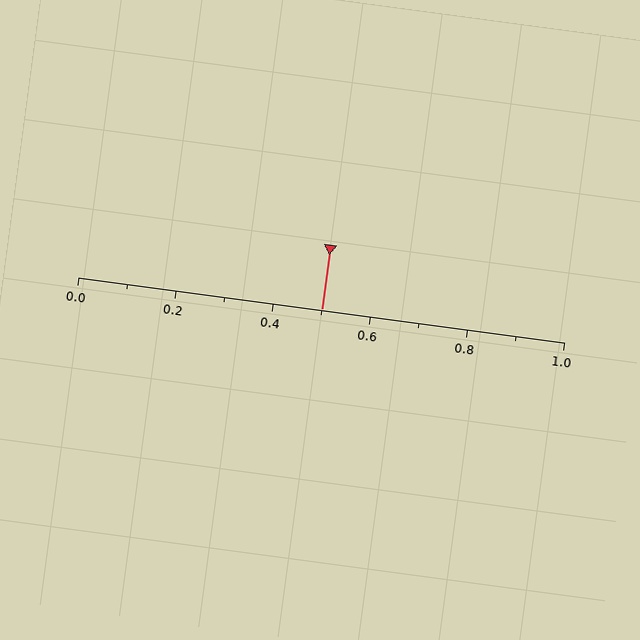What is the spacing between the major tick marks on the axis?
The major ticks are spaced 0.2 apart.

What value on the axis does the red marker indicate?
The marker indicates approximately 0.5.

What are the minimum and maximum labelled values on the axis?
The axis runs from 0.0 to 1.0.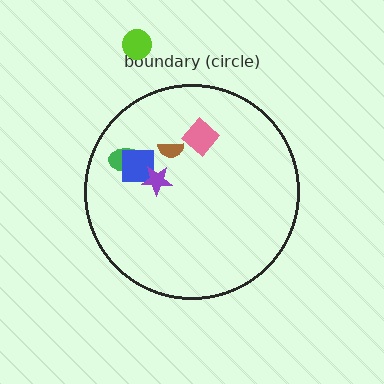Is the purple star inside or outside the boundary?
Inside.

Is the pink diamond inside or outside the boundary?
Inside.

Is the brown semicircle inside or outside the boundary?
Inside.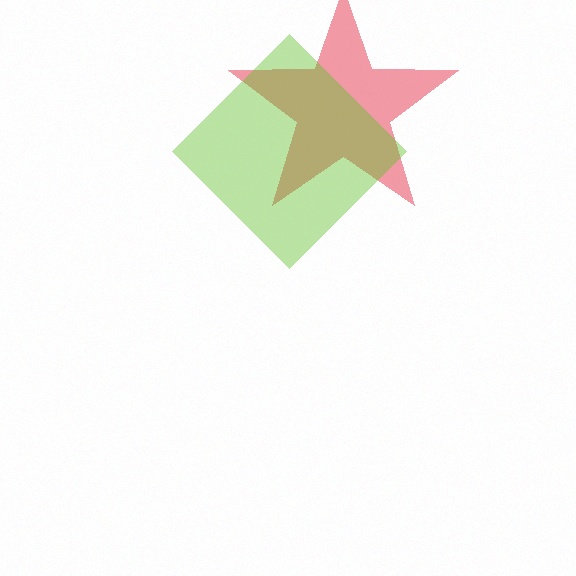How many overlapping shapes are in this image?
There are 2 overlapping shapes in the image.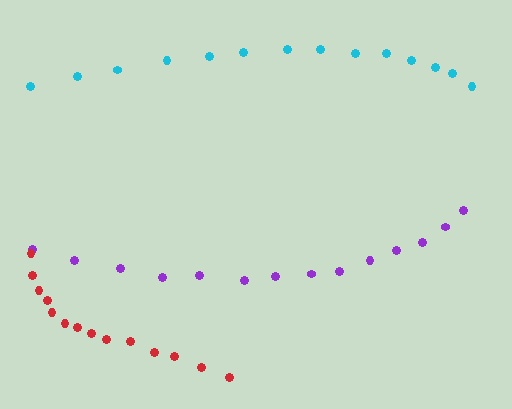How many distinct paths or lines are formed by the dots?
There are 3 distinct paths.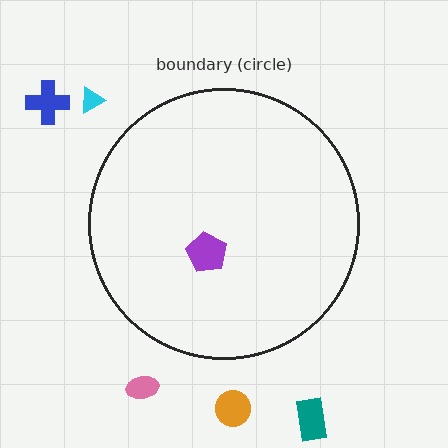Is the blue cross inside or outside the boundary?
Outside.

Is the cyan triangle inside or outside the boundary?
Outside.